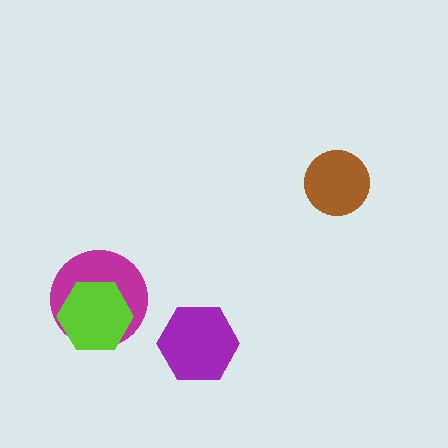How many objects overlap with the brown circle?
0 objects overlap with the brown circle.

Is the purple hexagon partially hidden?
No, no other shape covers it.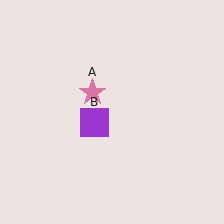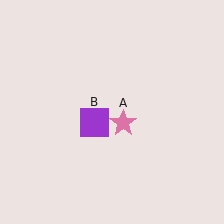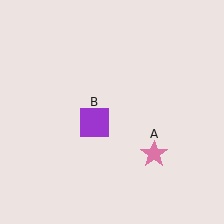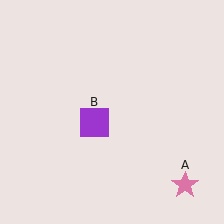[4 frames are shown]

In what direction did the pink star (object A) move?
The pink star (object A) moved down and to the right.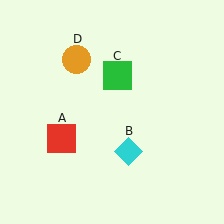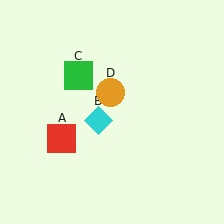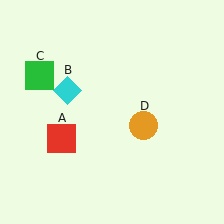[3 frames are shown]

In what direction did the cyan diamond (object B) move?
The cyan diamond (object B) moved up and to the left.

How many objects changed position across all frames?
3 objects changed position: cyan diamond (object B), green square (object C), orange circle (object D).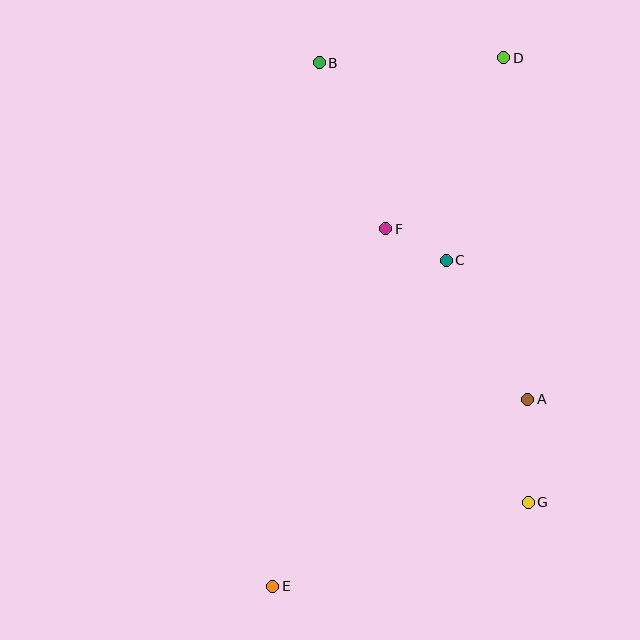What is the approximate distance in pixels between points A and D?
The distance between A and D is approximately 342 pixels.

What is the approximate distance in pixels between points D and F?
The distance between D and F is approximately 208 pixels.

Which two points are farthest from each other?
Points D and E are farthest from each other.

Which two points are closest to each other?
Points C and F are closest to each other.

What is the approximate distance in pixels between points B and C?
The distance between B and C is approximately 235 pixels.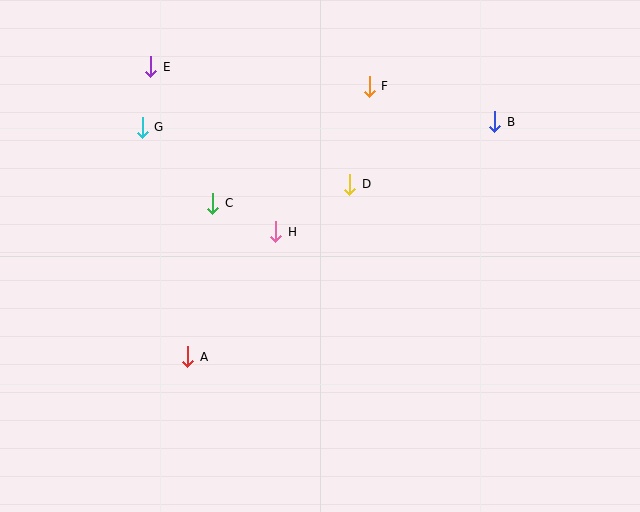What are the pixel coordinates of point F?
Point F is at (369, 86).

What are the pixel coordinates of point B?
Point B is at (495, 122).